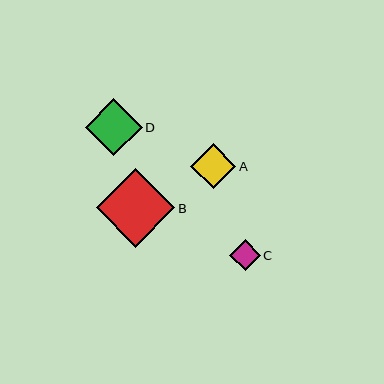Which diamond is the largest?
Diamond B is the largest with a size of approximately 79 pixels.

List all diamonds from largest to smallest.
From largest to smallest: B, D, A, C.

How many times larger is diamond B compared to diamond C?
Diamond B is approximately 2.6 times the size of diamond C.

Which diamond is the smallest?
Diamond C is the smallest with a size of approximately 30 pixels.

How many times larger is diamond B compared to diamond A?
Diamond B is approximately 1.7 times the size of diamond A.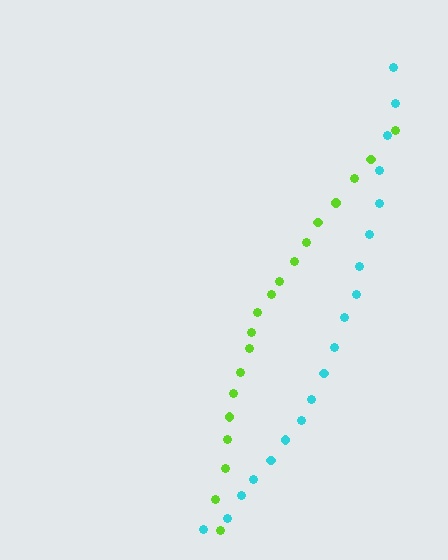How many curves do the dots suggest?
There are 2 distinct paths.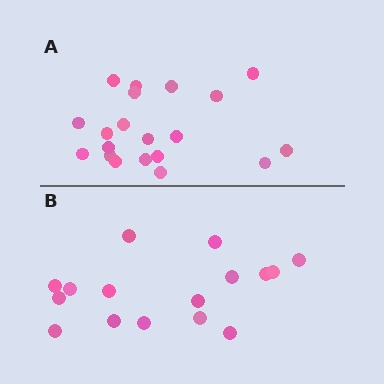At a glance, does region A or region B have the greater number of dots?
Region A (the top region) has more dots.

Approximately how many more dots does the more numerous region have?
Region A has about 4 more dots than region B.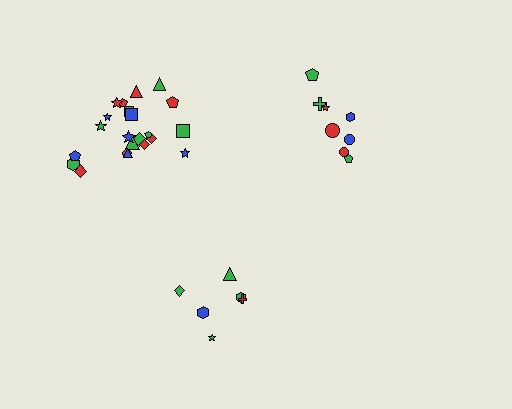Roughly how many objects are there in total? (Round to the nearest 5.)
Roughly 35 objects in total.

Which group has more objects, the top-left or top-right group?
The top-left group.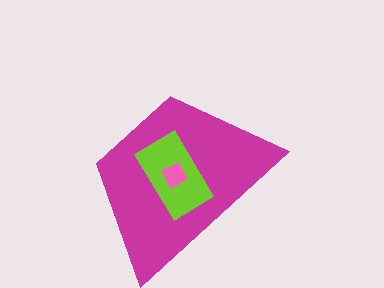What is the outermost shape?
The magenta trapezoid.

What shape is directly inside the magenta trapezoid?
The lime rectangle.